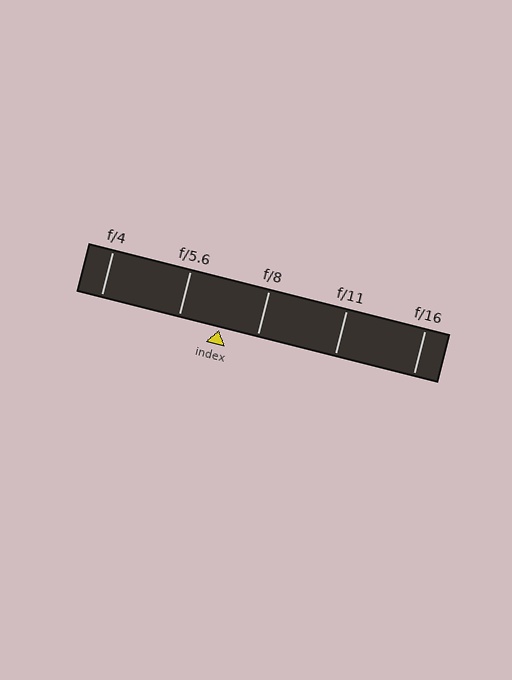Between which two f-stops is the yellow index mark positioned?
The index mark is between f/5.6 and f/8.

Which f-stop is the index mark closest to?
The index mark is closest to f/8.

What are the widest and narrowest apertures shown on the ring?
The widest aperture shown is f/4 and the narrowest is f/16.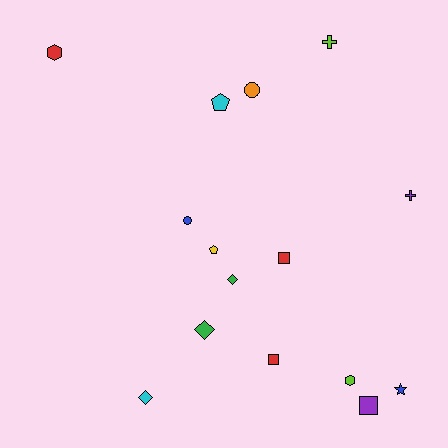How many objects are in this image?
There are 15 objects.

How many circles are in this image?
There are 2 circles.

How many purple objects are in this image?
There are 2 purple objects.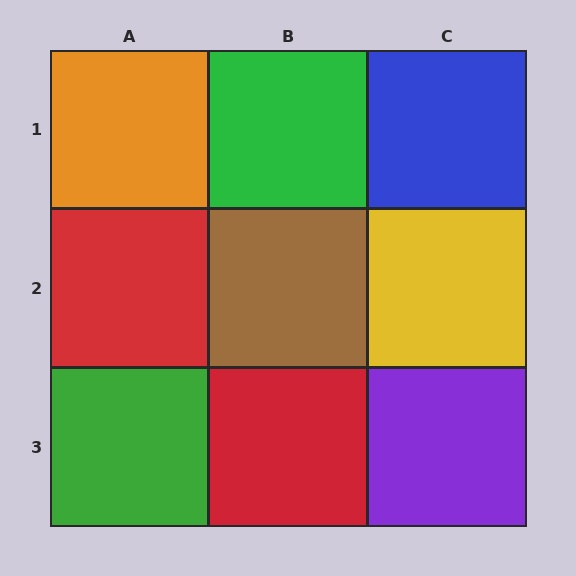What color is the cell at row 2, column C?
Yellow.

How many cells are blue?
1 cell is blue.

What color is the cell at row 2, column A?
Red.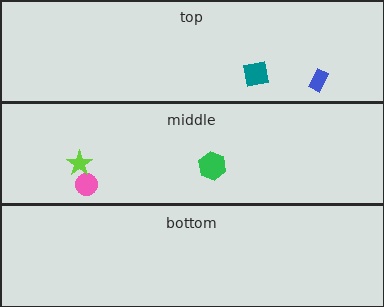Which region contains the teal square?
The top region.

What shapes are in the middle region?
The pink circle, the lime star, the green hexagon.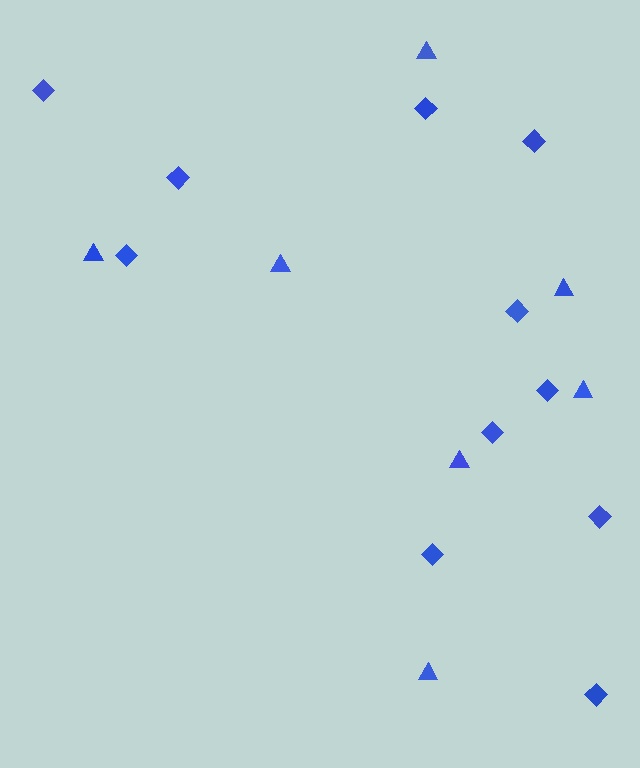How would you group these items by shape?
There are 2 groups: one group of triangles (7) and one group of diamonds (11).